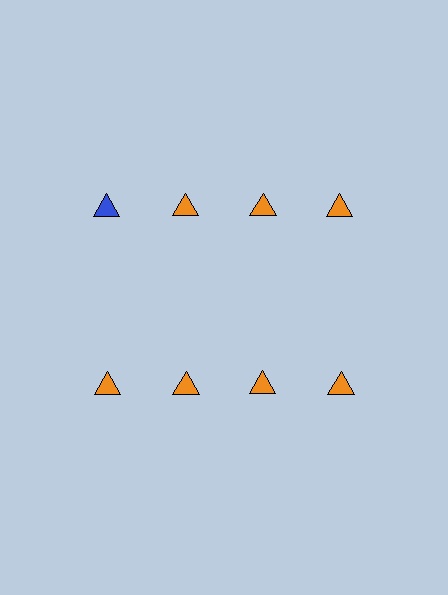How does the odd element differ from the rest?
It has a different color: blue instead of orange.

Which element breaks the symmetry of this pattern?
The blue triangle in the top row, leftmost column breaks the symmetry. All other shapes are orange triangles.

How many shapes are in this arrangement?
There are 8 shapes arranged in a grid pattern.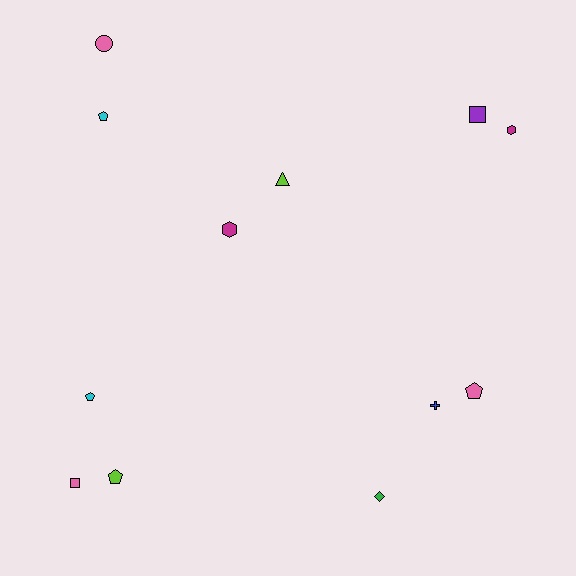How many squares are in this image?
There are 2 squares.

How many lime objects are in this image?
There are 2 lime objects.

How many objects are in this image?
There are 12 objects.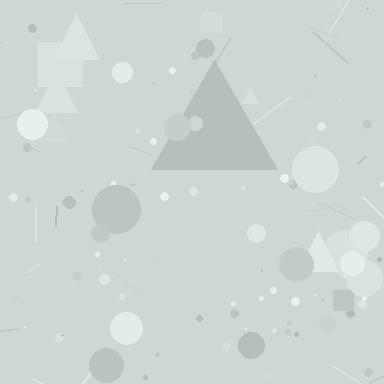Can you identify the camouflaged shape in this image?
The camouflaged shape is a triangle.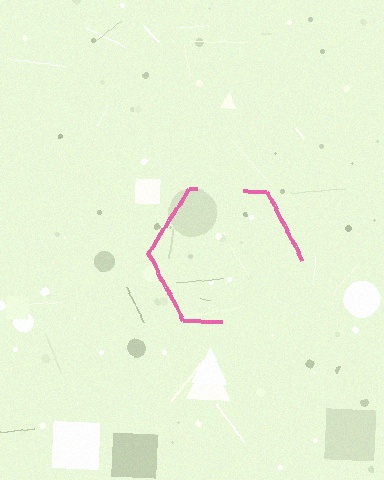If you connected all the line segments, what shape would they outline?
They would outline a hexagon.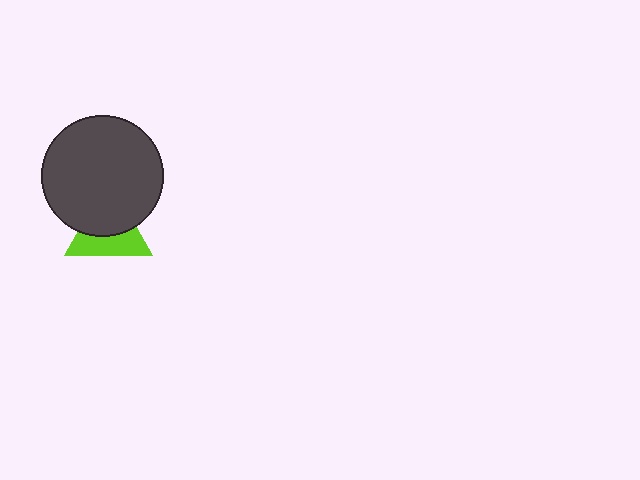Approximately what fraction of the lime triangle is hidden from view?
Roughly 52% of the lime triangle is hidden behind the dark gray circle.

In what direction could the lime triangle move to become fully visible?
The lime triangle could move down. That would shift it out from behind the dark gray circle entirely.